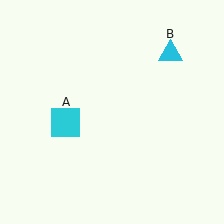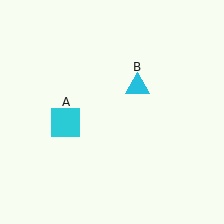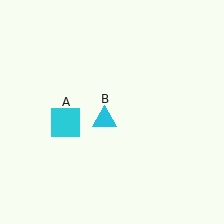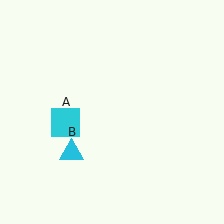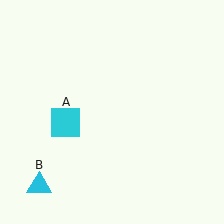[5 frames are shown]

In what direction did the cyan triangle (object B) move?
The cyan triangle (object B) moved down and to the left.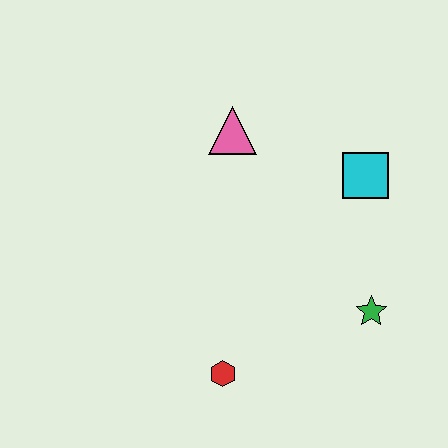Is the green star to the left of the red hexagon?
No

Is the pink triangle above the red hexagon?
Yes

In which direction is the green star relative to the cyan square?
The green star is below the cyan square.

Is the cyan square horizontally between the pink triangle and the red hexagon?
No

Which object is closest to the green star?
The cyan square is closest to the green star.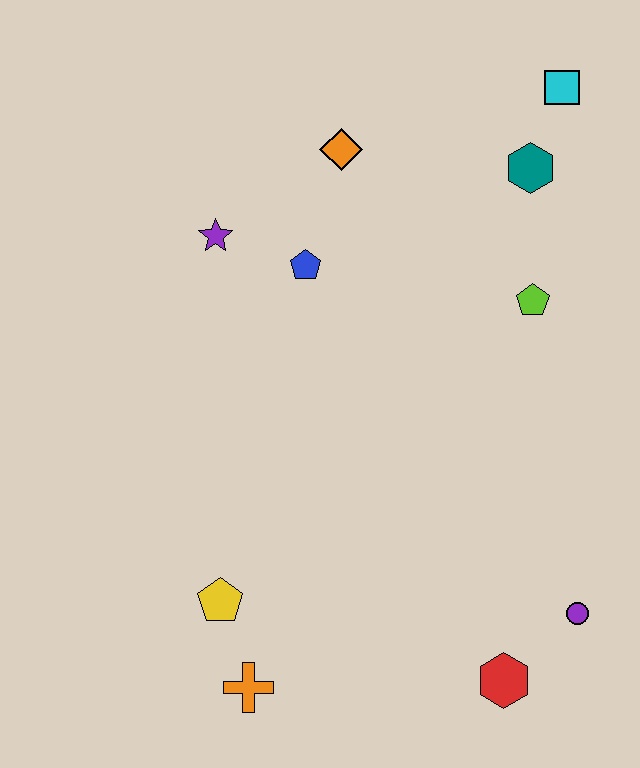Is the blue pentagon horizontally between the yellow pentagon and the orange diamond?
Yes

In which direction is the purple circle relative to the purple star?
The purple circle is below the purple star.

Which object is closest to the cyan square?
The teal hexagon is closest to the cyan square.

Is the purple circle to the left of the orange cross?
No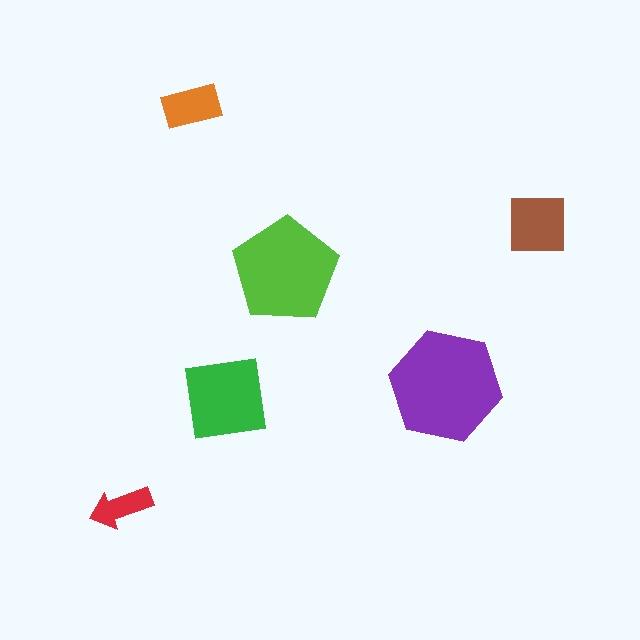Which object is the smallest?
The red arrow.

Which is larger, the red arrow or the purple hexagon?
The purple hexagon.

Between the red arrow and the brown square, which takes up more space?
The brown square.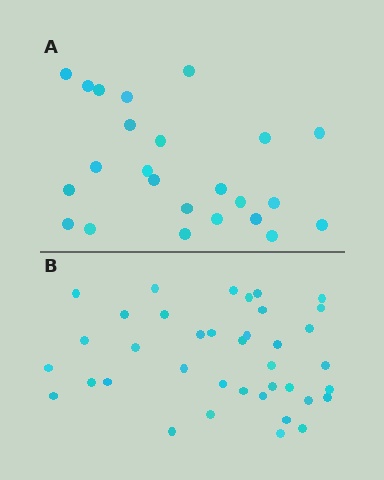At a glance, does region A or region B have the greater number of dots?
Region B (the bottom region) has more dots.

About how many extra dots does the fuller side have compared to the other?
Region B has approximately 15 more dots than region A.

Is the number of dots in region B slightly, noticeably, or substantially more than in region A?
Region B has substantially more. The ratio is roughly 1.6 to 1.